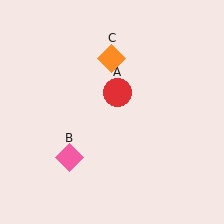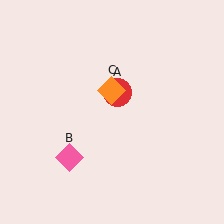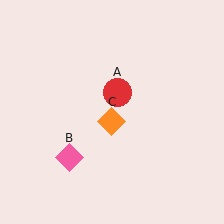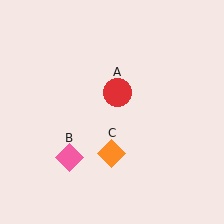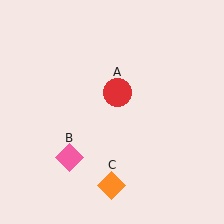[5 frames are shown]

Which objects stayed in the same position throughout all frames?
Red circle (object A) and pink diamond (object B) remained stationary.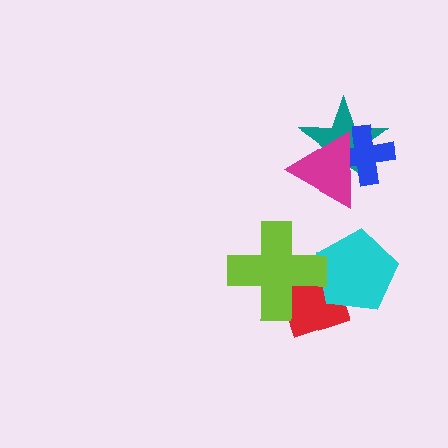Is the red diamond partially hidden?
Yes, it is partially covered by another shape.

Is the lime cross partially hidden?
No, no other shape covers it.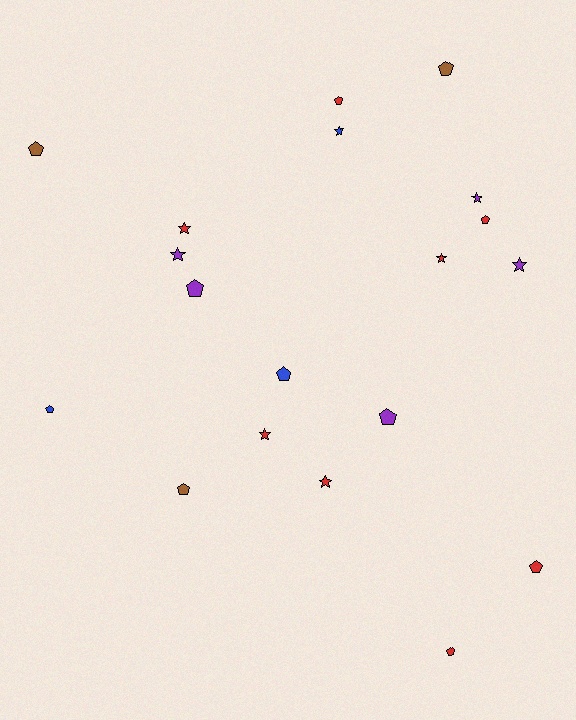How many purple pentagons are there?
There are 2 purple pentagons.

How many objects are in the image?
There are 19 objects.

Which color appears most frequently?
Red, with 8 objects.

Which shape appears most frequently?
Pentagon, with 11 objects.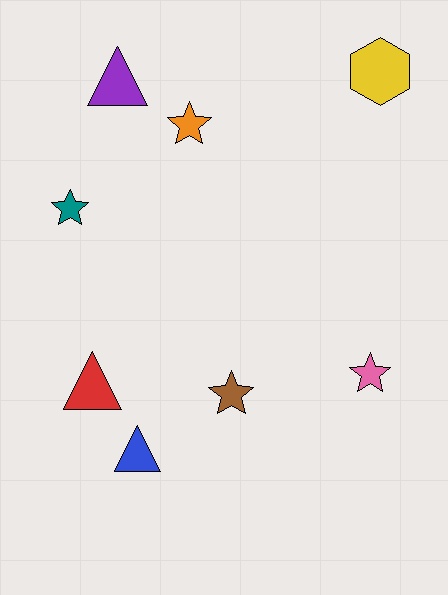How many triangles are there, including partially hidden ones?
There are 3 triangles.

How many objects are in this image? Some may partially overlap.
There are 8 objects.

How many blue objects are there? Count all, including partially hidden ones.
There is 1 blue object.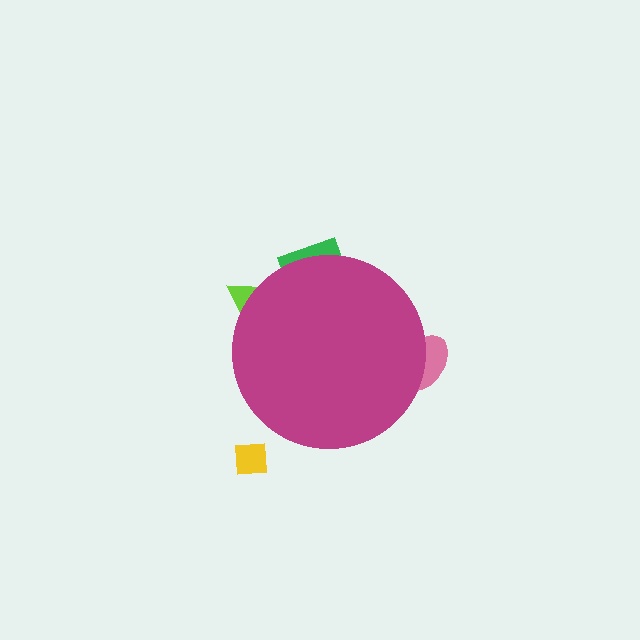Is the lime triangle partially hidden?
Yes, the lime triangle is partially hidden behind the magenta circle.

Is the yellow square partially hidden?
No, the yellow square is fully visible.